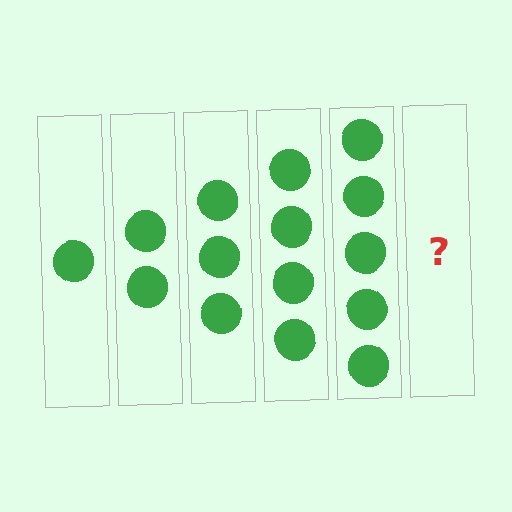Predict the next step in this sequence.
The next step is 6 circles.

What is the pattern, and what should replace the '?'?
The pattern is that each step adds one more circle. The '?' should be 6 circles.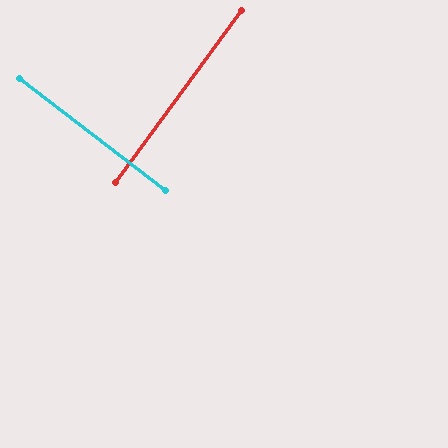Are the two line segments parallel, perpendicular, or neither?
Perpendicular — they meet at approximately 89°.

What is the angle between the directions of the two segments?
Approximately 89 degrees.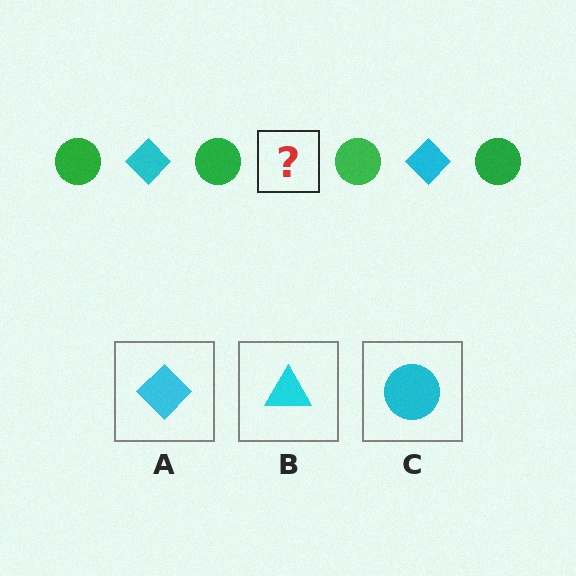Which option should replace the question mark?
Option A.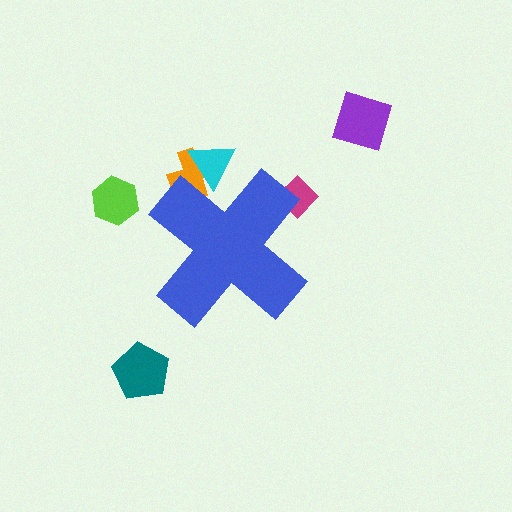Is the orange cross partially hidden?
Yes, the orange cross is partially hidden behind the blue cross.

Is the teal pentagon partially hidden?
No, the teal pentagon is fully visible.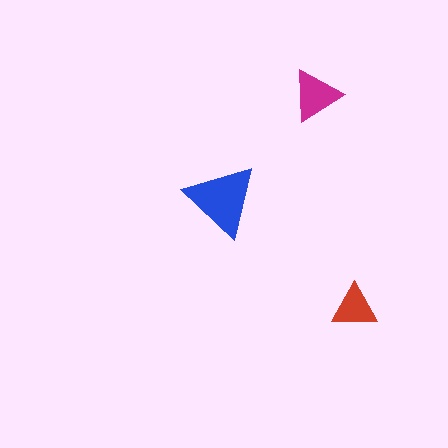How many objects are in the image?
There are 3 objects in the image.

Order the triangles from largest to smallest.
the blue one, the magenta one, the red one.